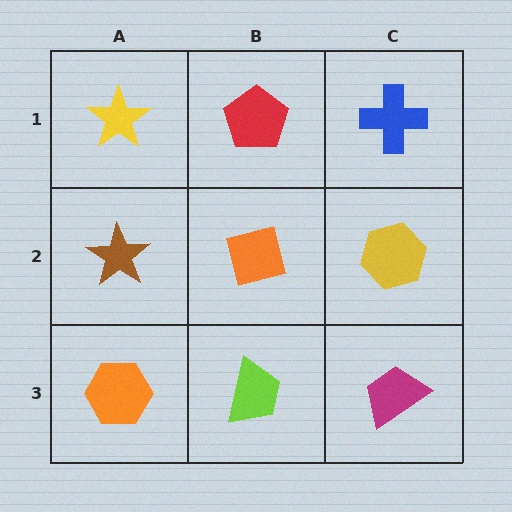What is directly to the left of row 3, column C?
A lime trapezoid.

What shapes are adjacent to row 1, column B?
An orange square (row 2, column B), a yellow star (row 1, column A), a blue cross (row 1, column C).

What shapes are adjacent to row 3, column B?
An orange square (row 2, column B), an orange hexagon (row 3, column A), a magenta trapezoid (row 3, column C).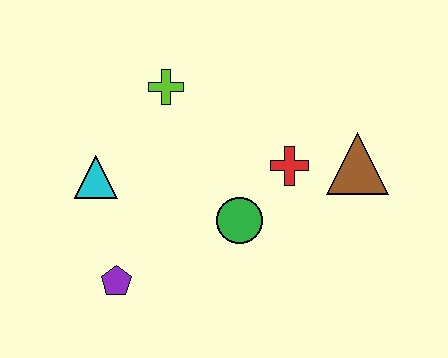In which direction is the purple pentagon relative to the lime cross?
The purple pentagon is below the lime cross.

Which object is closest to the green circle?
The red cross is closest to the green circle.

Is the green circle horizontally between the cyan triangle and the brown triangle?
Yes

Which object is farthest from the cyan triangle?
The brown triangle is farthest from the cyan triangle.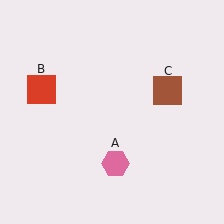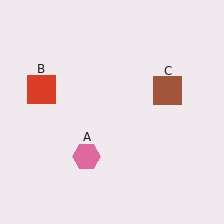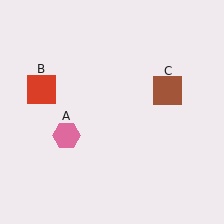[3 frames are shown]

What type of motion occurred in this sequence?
The pink hexagon (object A) rotated clockwise around the center of the scene.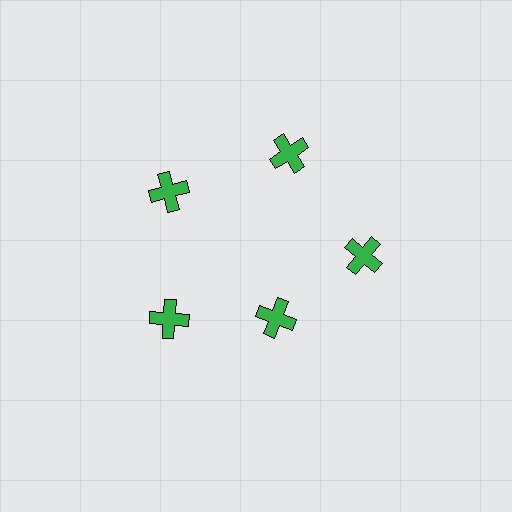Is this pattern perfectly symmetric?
No. The 5 green crosses are arranged in a ring, but one element near the 5 o'clock position is pulled inward toward the center, breaking the 5-fold rotational symmetry.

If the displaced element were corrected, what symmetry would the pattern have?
It would have 5-fold rotational symmetry — the pattern would map onto itself every 72 degrees.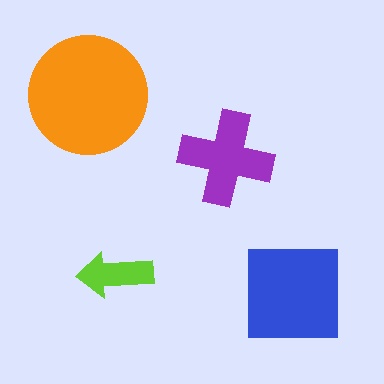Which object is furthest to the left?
The orange circle is leftmost.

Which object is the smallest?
The lime arrow.